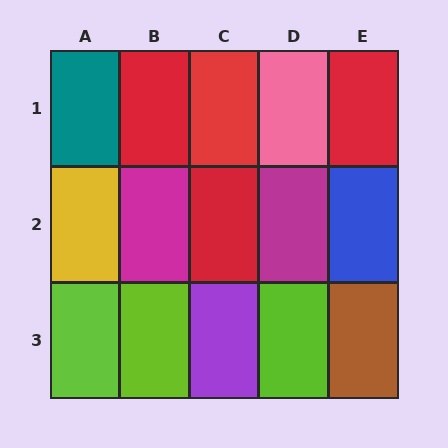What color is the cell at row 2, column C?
Red.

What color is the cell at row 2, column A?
Yellow.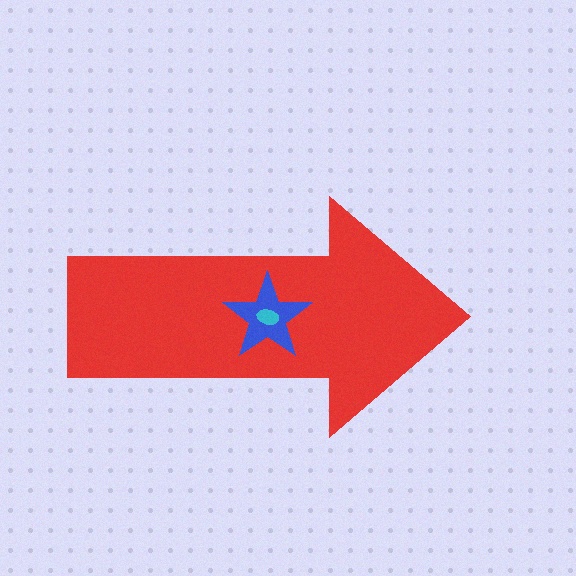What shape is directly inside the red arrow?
The blue star.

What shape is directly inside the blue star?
The cyan ellipse.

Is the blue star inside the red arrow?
Yes.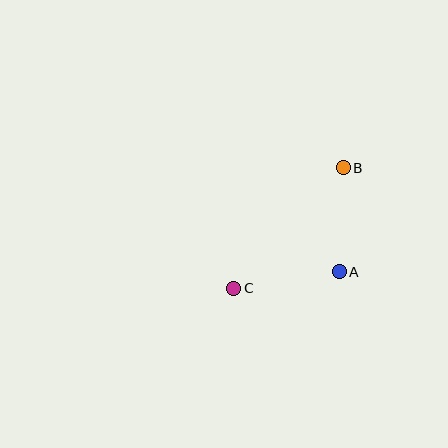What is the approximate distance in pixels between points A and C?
The distance between A and C is approximately 106 pixels.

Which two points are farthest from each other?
Points B and C are farthest from each other.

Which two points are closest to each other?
Points A and B are closest to each other.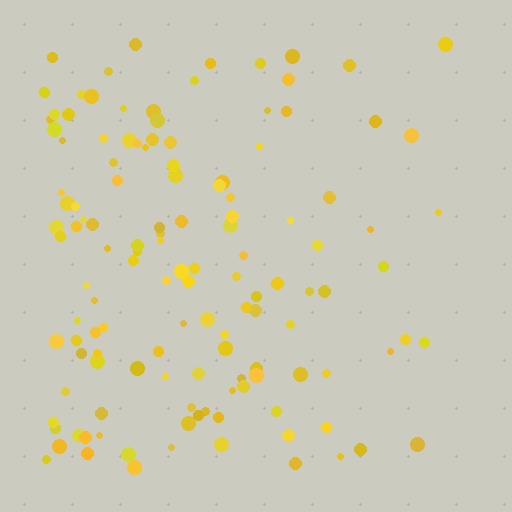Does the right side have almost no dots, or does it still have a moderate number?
Still a moderate number, just noticeably fewer than the left.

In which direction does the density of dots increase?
From right to left, with the left side densest.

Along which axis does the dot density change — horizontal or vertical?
Horizontal.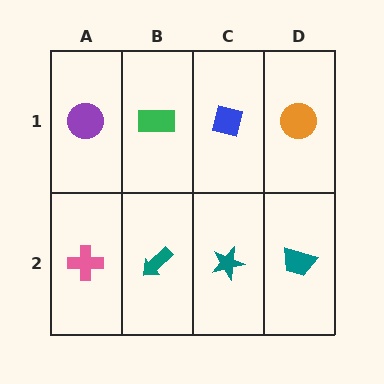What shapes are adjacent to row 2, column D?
An orange circle (row 1, column D), a teal star (row 2, column C).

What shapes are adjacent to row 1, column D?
A teal trapezoid (row 2, column D), a blue square (row 1, column C).